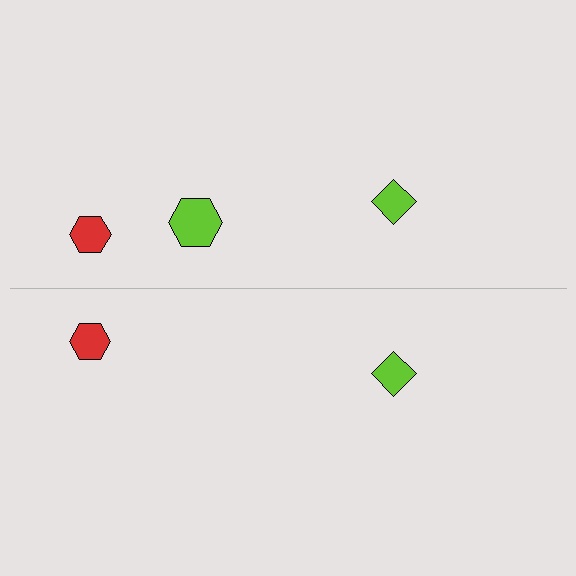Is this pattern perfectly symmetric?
No, the pattern is not perfectly symmetric. A lime hexagon is missing from the bottom side.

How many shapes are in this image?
There are 5 shapes in this image.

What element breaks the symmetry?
A lime hexagon is missing from the bottom side.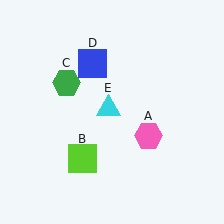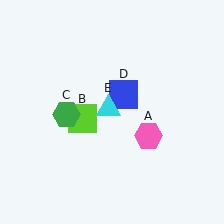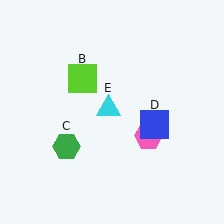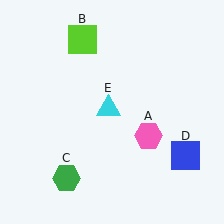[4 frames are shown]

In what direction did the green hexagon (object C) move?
The green hexagon (object C) moved down.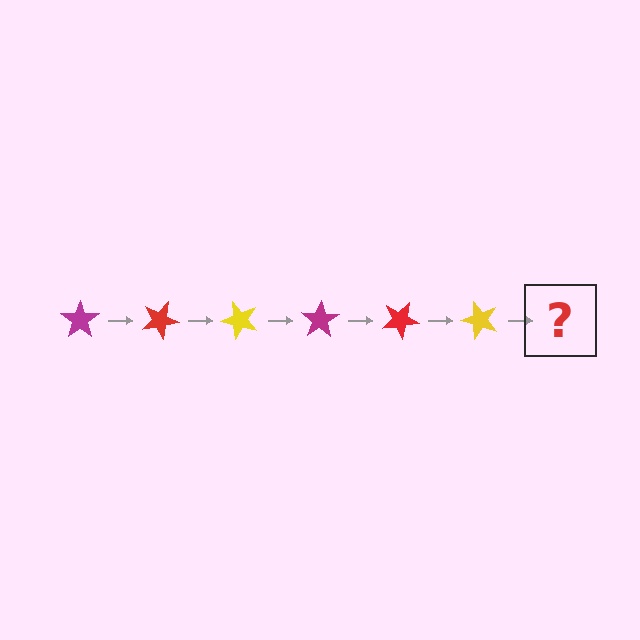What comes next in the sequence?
The next element should be a magenta star, rotated 150 degrees from the start.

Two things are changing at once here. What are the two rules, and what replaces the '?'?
The two rules are that it rotates 25 degrees each step and the color cycles through magenta, red, and yellow. The '?' should be a magenta star, rotated 150 degrees from the start.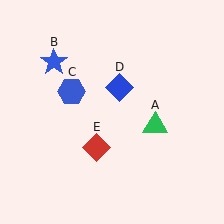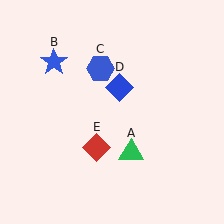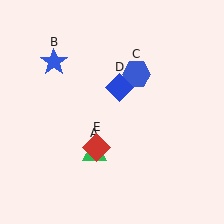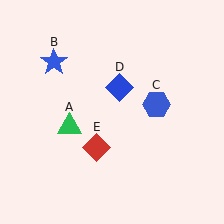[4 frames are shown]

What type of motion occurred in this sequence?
The green triangle (object A), blue hexagon (object C) rotated clockwise around the center of the scene.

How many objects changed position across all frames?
2 objects changed position: green triangle (object A), blue hexagon (object C).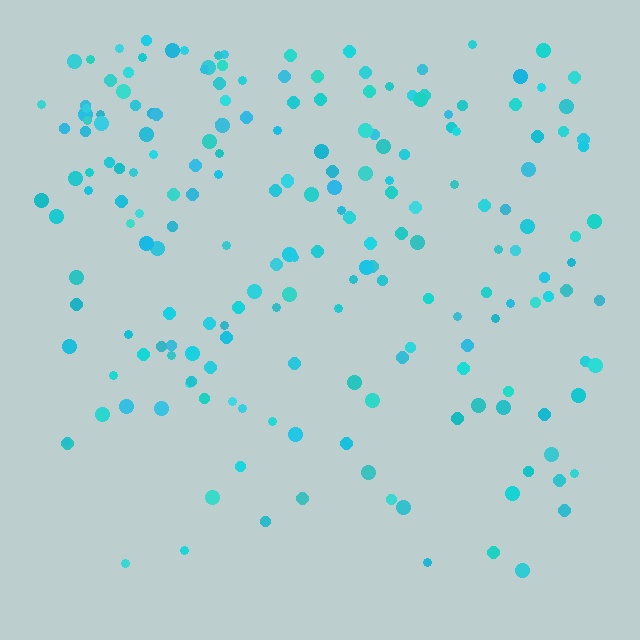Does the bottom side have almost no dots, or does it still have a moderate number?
Still a moderate number, just noticeably fewer than the top.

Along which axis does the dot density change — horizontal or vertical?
Vertical.